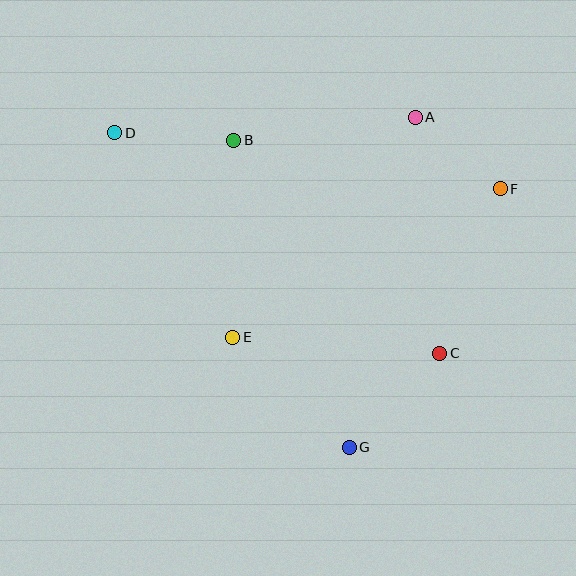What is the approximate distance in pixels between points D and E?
The distance between D and E is approximately 236 pixels.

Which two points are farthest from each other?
Points C and D are farthest from each other.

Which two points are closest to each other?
Points A and F are closest to each other.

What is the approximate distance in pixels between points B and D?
The distance between B and D is approximately 119 pixels.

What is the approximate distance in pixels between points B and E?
The distance between B and E is approximately 197 pixels.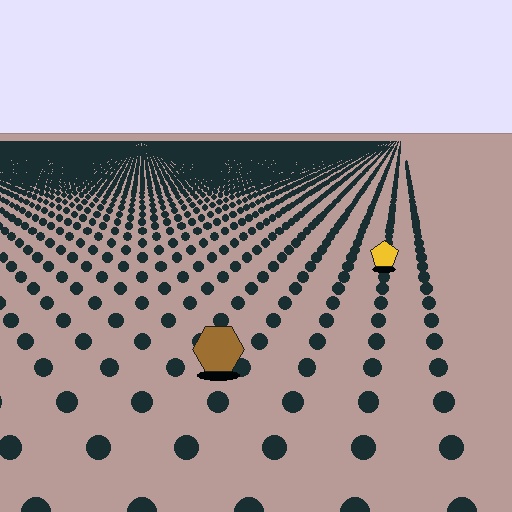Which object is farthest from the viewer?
The yellow pentagon is farthest from the viewer. It appears smaller and the ground texture around it is denser.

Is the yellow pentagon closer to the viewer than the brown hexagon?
No. The brown hexagon is closer — you can tell from the texture gradient: the ground texture is coarser near it.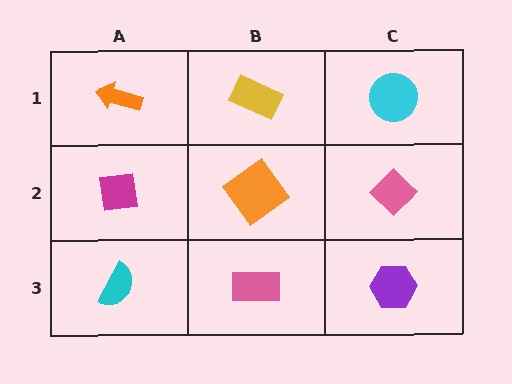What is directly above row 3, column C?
A pink diamond.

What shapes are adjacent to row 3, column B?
An orange diamond (row 2, column B), a cyan semicircle (row 3, column A), a purple hexagon (row 3, column C).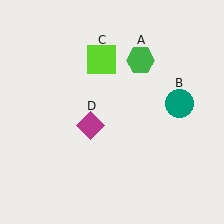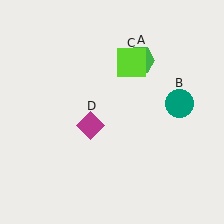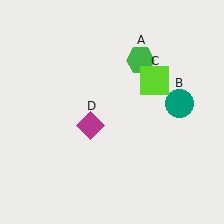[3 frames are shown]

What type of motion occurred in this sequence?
The lime square (object C) rotated clockwise around the center of the scene.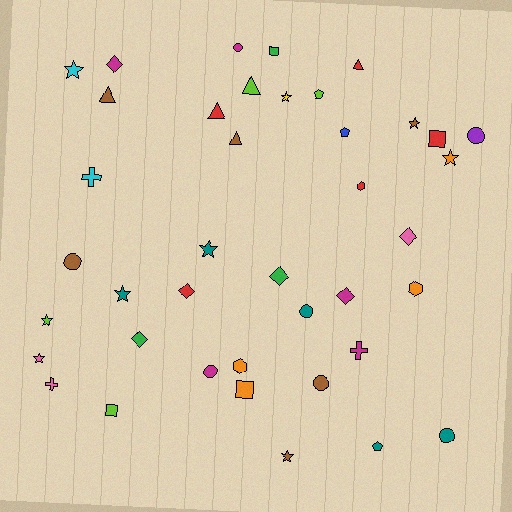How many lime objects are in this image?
There are 4 lime objects.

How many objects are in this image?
There are 40 objects.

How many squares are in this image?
There are 4 squares.